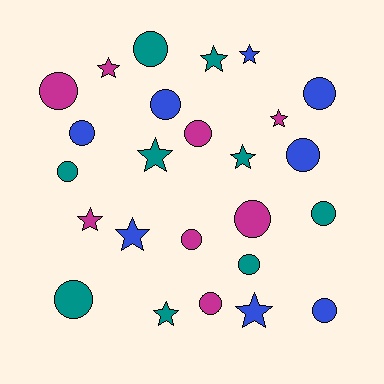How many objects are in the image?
There are 25 objects.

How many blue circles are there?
There are 5 blue circles.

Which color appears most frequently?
Teal, with 9 objects.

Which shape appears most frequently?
Circle, with 15 objects.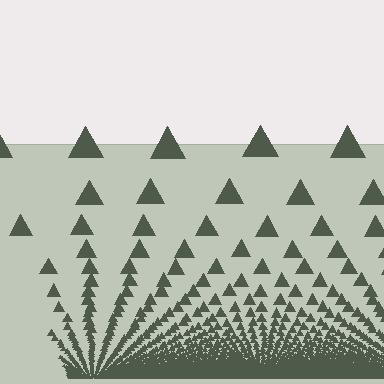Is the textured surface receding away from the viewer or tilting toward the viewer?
The surface appears to tilt toward the viewer. Texture elements get larger and sparser toward the top.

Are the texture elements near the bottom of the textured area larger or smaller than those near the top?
Smaller. The gradient is inverted — elements near the bottom are smaller and denser.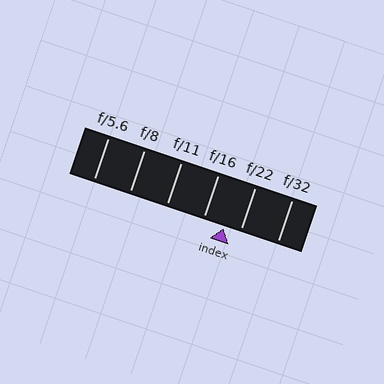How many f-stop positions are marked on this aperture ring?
There are 6 f-stop positions marked.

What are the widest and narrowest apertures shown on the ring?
The widest aperture shown is f/5.6 and the narrowest is f/32.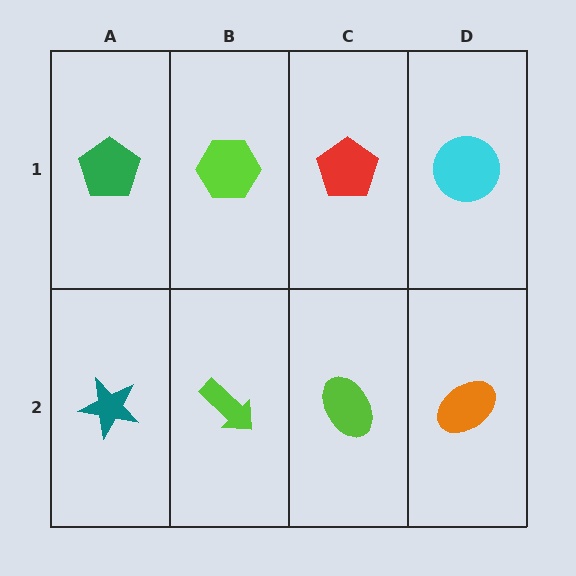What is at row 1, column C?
A red pentagon.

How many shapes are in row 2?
4 shapes.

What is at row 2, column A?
A teal star.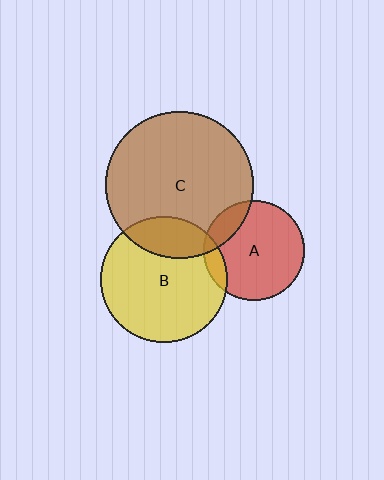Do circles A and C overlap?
Yes.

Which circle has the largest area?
Circle C (brown).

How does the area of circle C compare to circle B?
Approximately 1.4 times.